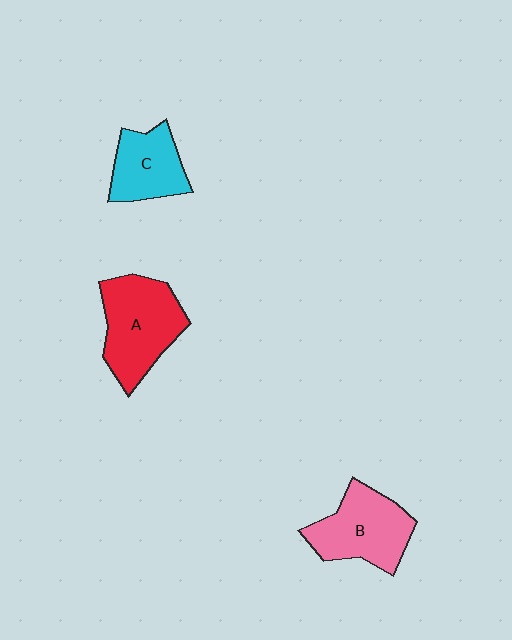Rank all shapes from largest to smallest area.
From largest to smallest: A (red), B (pink), C (cyan).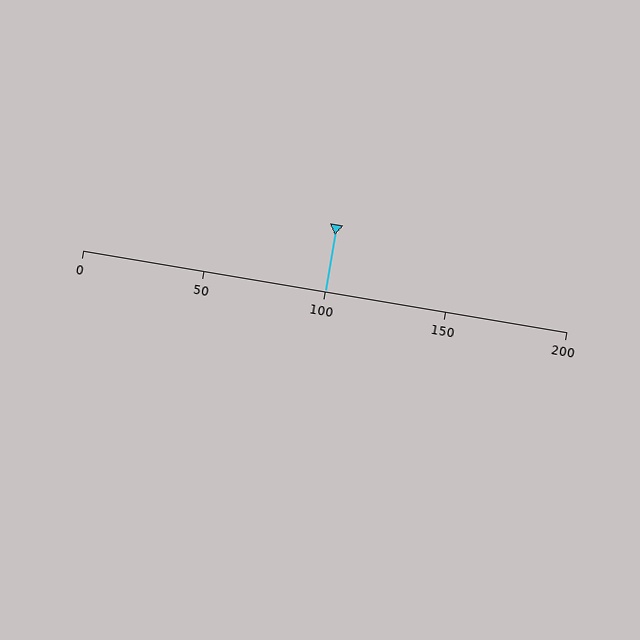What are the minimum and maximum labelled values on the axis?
The axis runs from 0 to 200.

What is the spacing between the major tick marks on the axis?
The major ticks are spaced 50 apart.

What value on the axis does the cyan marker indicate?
The marker indicates approximately 100.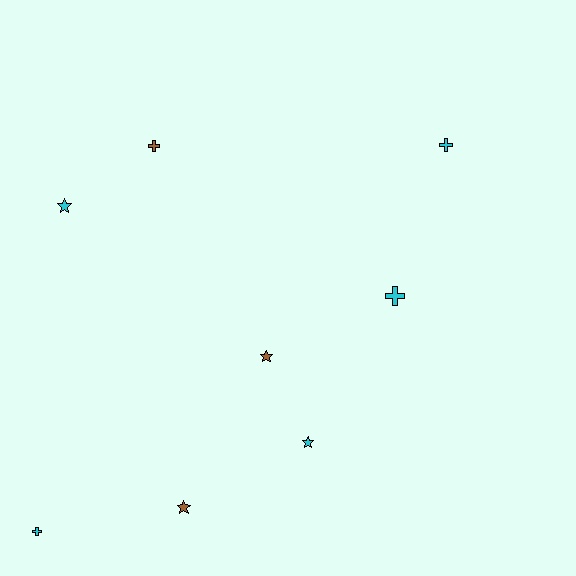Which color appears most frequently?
Cyan, with 5 objects.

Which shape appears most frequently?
Cross, with 4 objects.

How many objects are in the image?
There are 8 objects.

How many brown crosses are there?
There is 1 brown cross.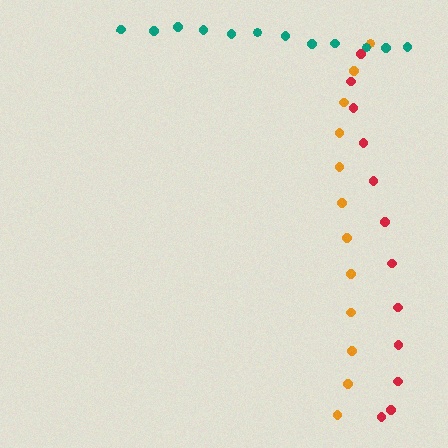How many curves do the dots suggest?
There are 3 distinct paths.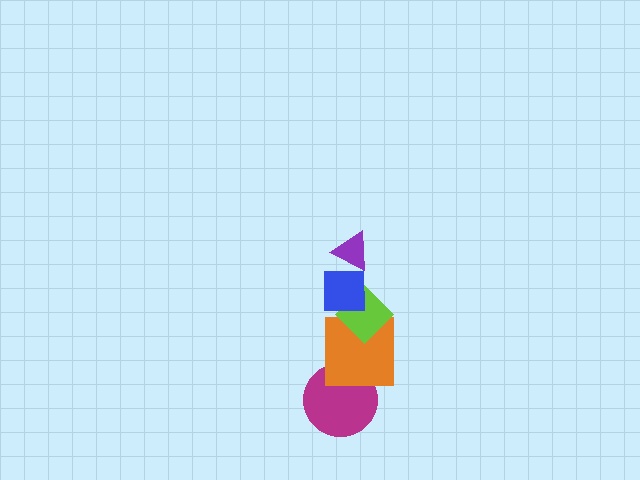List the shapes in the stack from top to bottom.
From top to bottom: the purple triangle, the blue square, the lime diamond, the orange square, the magenta circle.